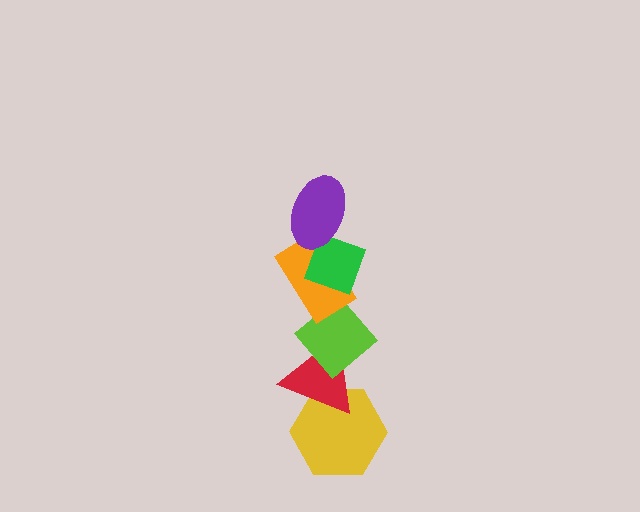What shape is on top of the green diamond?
The purple ellipse is on top of the green diamond.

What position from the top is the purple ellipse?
The purple ellipse is 1st from the top.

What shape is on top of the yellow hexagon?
The red triangle is on top of the yellow hexagon.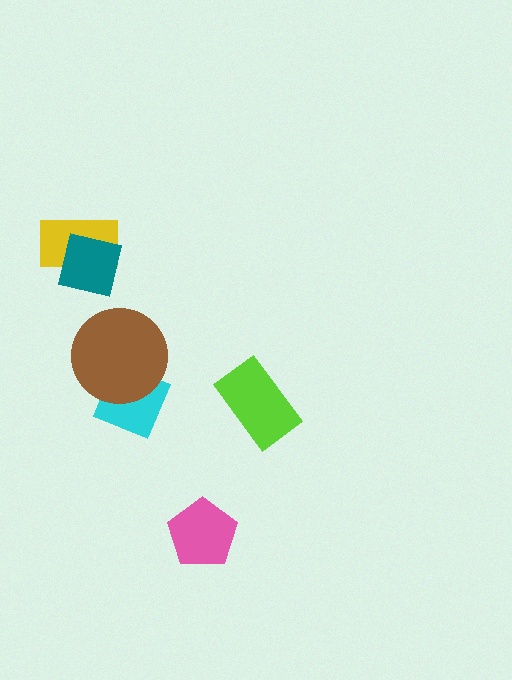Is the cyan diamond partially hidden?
Yes, it is partially covered by another shape.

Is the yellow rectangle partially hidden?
Yes, it is partially covered by another shape.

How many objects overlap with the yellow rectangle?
1 object overlaps with the yellow rectangle.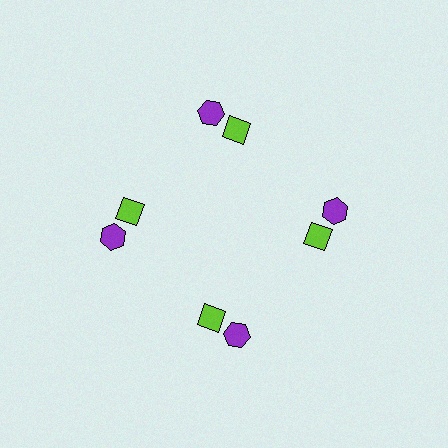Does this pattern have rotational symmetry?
Yes, this pattern has 4-fold rotational symmetry. It looks the same after rotating 90 degrees around the center.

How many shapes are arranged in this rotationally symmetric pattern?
There are 8 shapes, arranged in 4 groups of 2.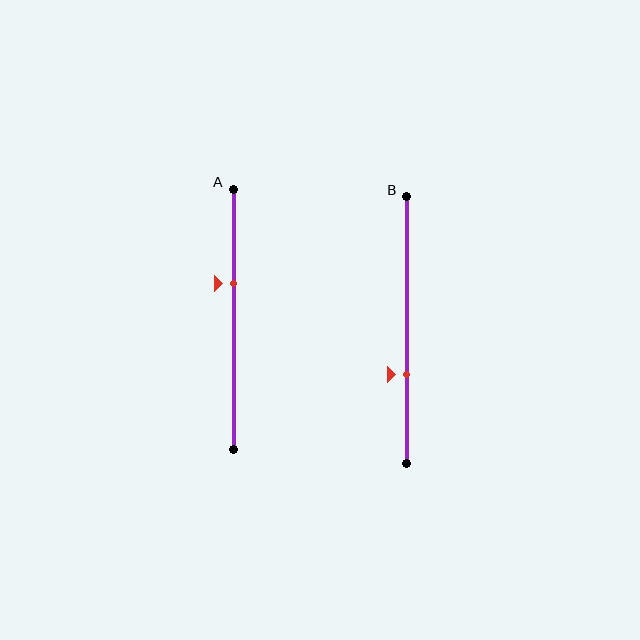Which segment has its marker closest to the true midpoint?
Segment A has its marker closest to the true midpoint.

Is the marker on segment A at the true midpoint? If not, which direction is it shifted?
No, the marker on segment A is shifted upward by about 14% of the segment length.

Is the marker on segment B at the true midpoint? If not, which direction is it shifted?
No, the marker on segment B is shifted downward by about 16% of the segment length.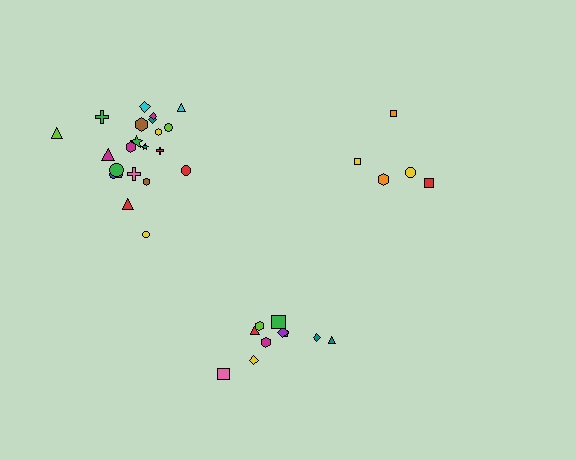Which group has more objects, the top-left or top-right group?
The top-left group.